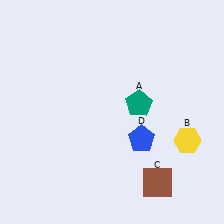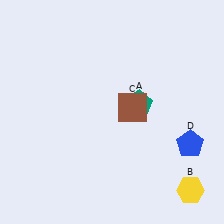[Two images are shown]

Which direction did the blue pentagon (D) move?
The blue pentagon (D) moved right.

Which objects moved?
The objects that moved are: the yellow hexagon (B), the brown square (C), the blue pentagon (D).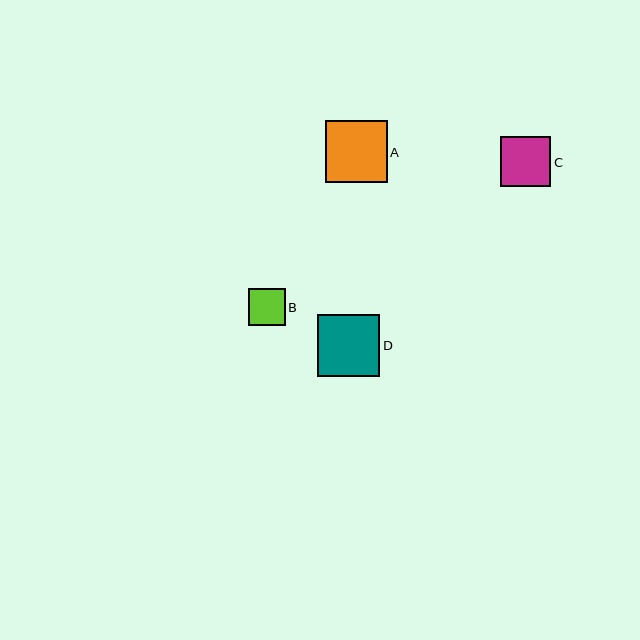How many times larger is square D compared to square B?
Square D is approximately 1.7 times the size of square B.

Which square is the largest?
Square A is the largest with a size of approximately 62 pixels.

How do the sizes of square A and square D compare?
Square A and square D are approximately the same size.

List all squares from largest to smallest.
From largest to smallest: A, D, C, B.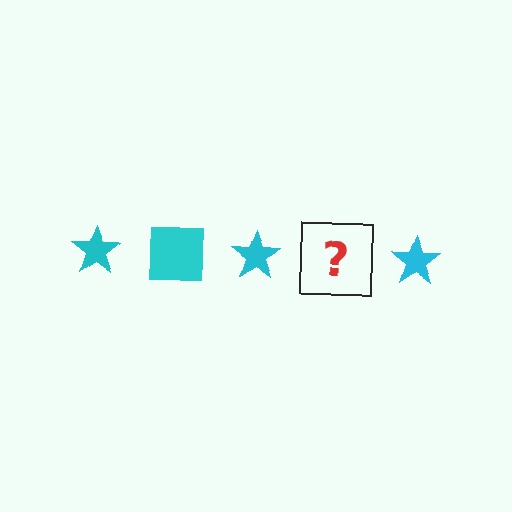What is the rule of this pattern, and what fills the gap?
The rule is that the pattern cycles through star, square shapes in cyan. The gap should be filled with a cyan square.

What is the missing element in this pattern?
The missing element is a cyan square.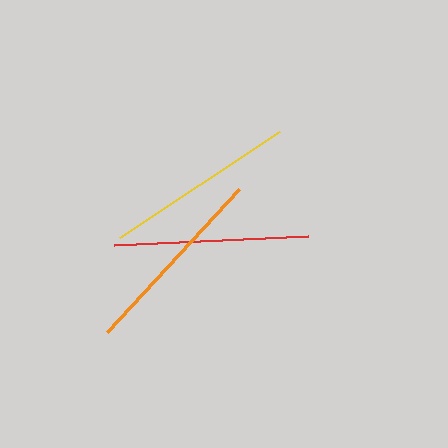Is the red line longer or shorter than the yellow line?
The red line is longer than the yellow line.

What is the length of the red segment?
The red segment is approximately 194 pixels long.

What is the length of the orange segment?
The orange segment is approximately 194 pixels long.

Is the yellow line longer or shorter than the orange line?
The orange line is longer than the yellow line.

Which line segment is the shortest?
The yellow line is the shortest at approximately 192 pixels.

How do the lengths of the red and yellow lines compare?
The red and yellow lines are approximately the same length.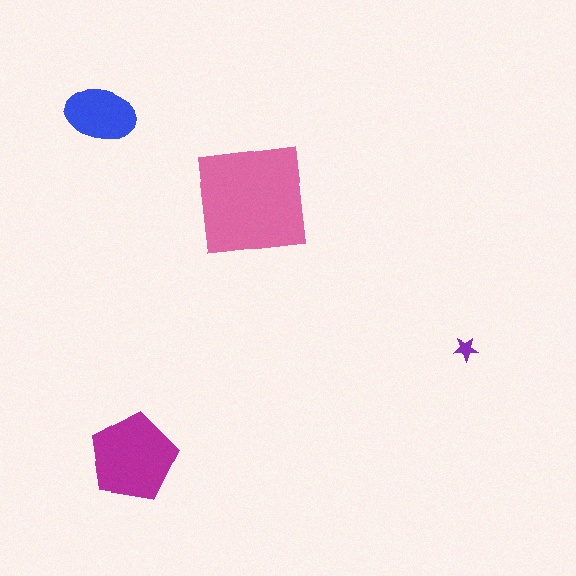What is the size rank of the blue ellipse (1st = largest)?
3rd.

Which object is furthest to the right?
The purple star is rightmost.